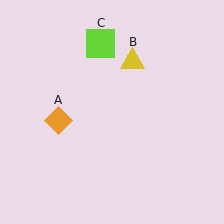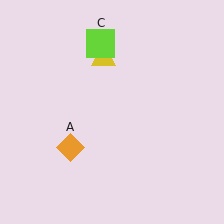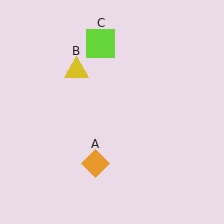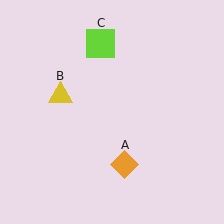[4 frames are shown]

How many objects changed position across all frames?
2 objects changed position: orange diamond (object A), yellow triangle (object B).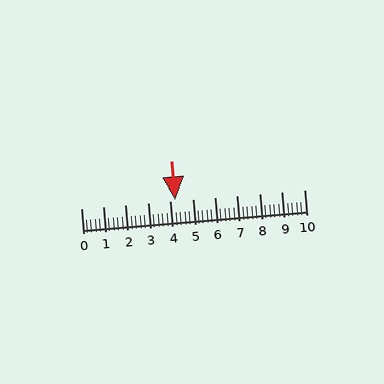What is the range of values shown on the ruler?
The ruler shows values from 0 to 10.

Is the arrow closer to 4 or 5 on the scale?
The arrow is closer to 4.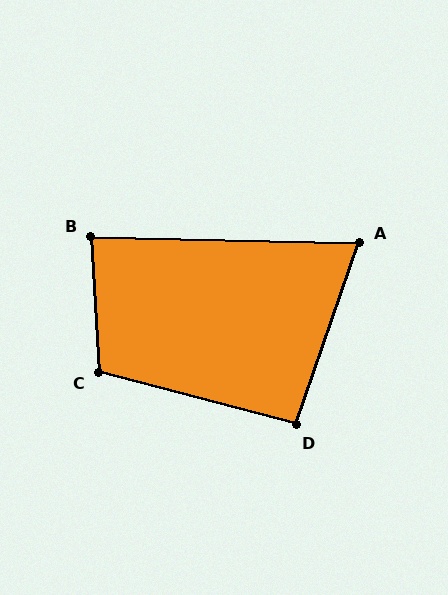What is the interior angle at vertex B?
Approximately 86 degrees (approximately right).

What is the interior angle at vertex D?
Approximately 94 degrees (approximately right).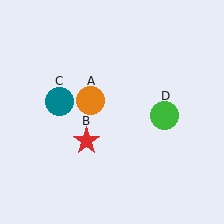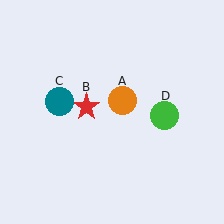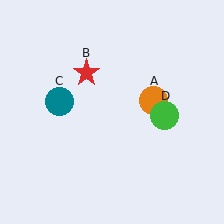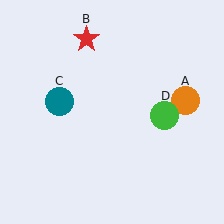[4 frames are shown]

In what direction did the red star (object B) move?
The red star (object B) moved up.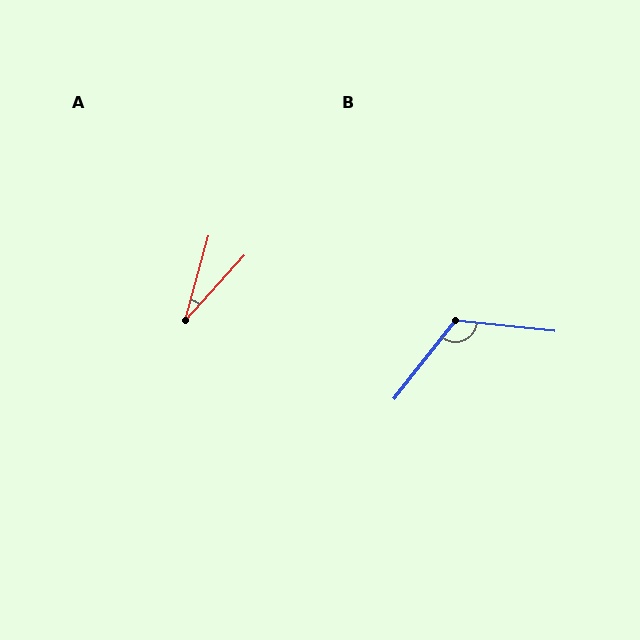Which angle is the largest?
B, at approximately 122 degrees.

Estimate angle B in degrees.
Approximately 122 degrees.